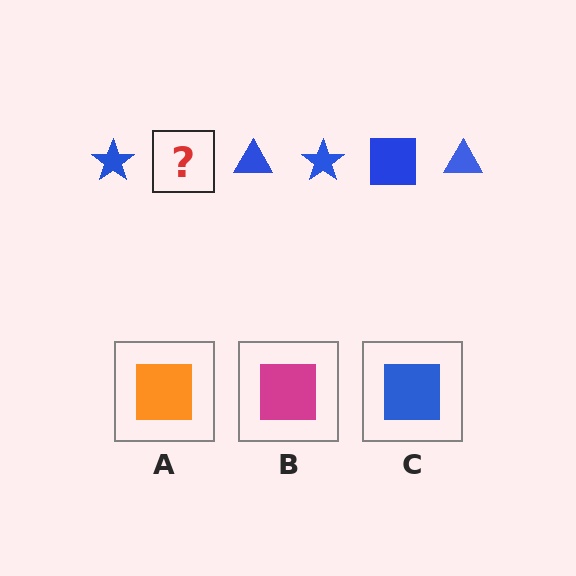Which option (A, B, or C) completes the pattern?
C.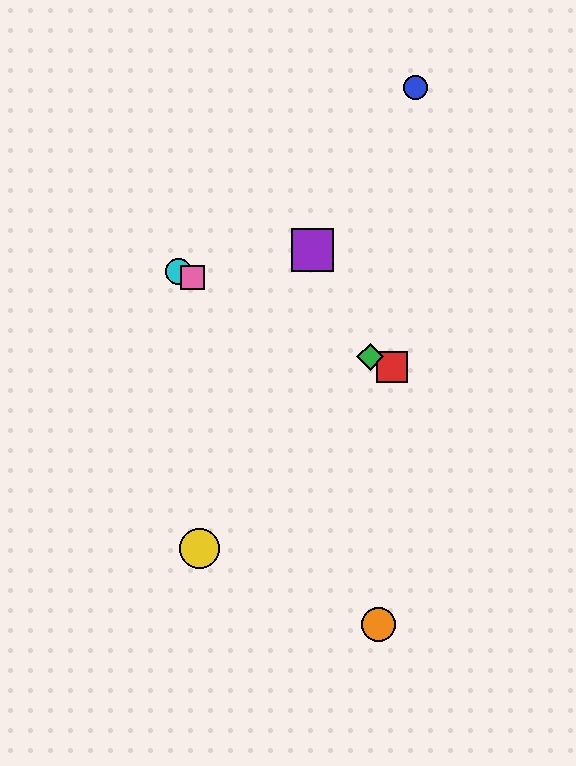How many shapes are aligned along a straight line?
4 shapes (the red square, the green diamond, the cyan circle, the pink square) are aligned along a straight line.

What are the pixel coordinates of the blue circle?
The blue circle is at (416, 88).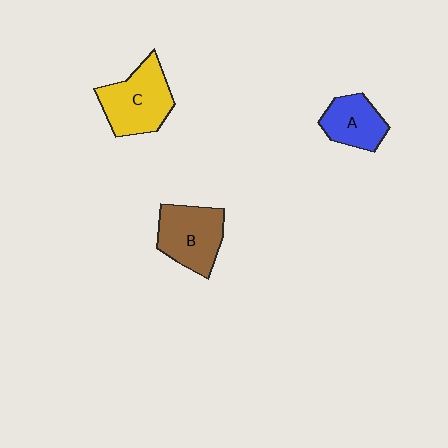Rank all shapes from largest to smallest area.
From largest to smallest: C (yellow), B (brown), A (blue).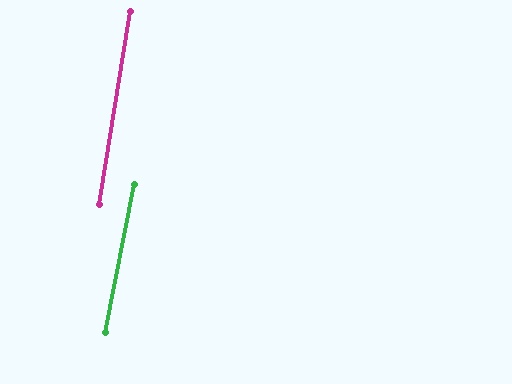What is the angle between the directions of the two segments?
Approximately 2 degrees.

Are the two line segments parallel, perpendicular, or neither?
Parallel — their directions differ by only 1.8°.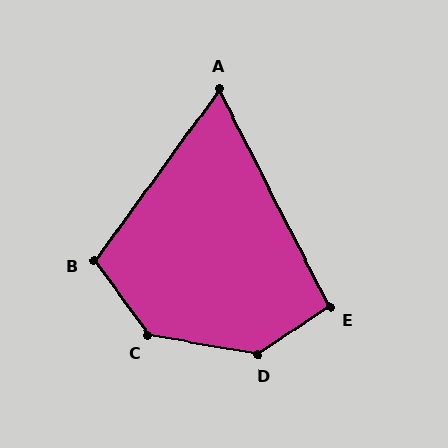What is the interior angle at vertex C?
Approximately 136 degrees (obtuse).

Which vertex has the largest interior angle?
D, at approximately 137 degrees.